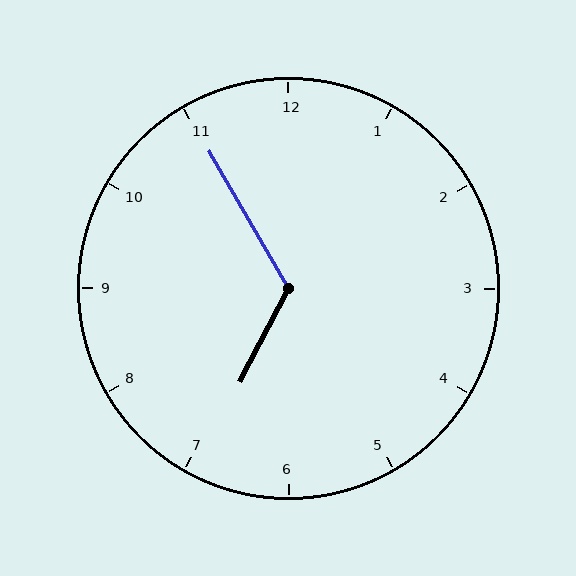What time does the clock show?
6:55.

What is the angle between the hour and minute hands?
Approximately 122 degrees.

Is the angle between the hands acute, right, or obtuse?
It is obtuse.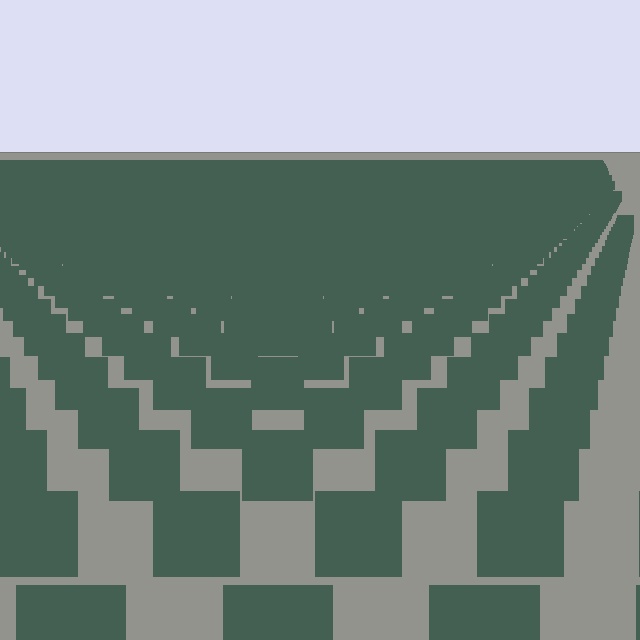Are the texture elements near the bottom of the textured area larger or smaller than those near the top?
Larger. Near the bottom, elements are closer to the viewer and appear at a bigger on-screen size.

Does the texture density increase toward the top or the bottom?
Density increases toward the top.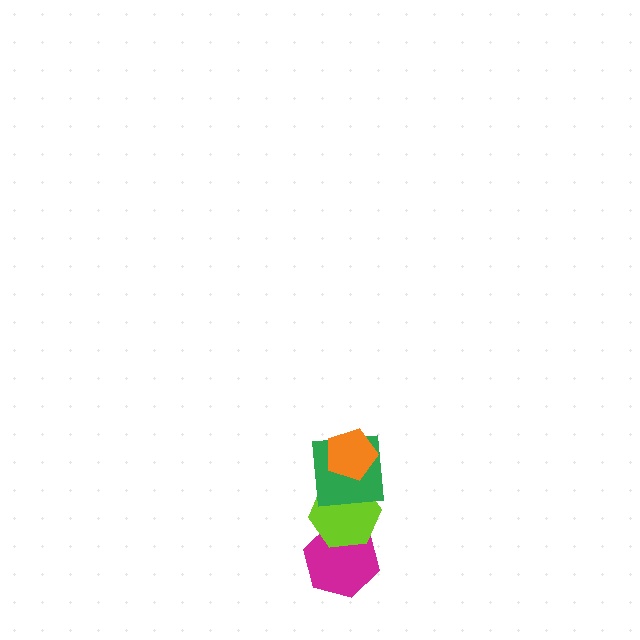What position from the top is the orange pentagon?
The orange pentagon is 1st from the top.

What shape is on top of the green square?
The orange pentagon is on top of the green square.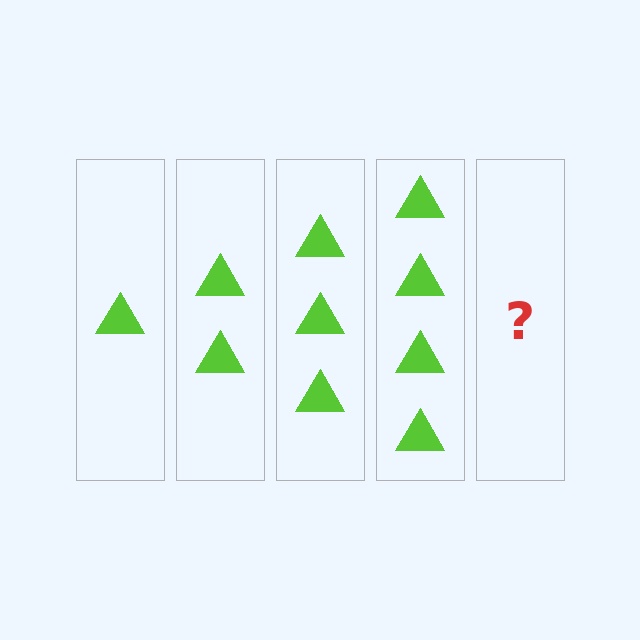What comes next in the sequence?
The next element should be 5 triangles.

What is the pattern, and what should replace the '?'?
The pattern is that each step adds one more triangle. The '?' should be 5 triangles.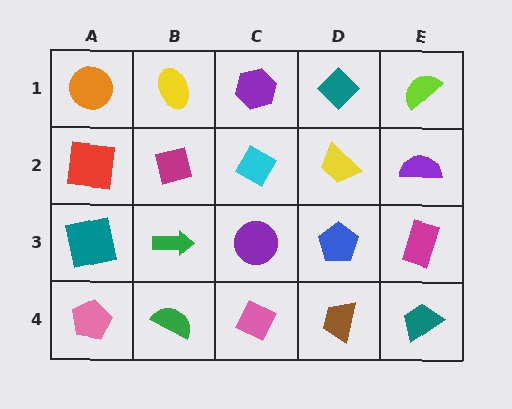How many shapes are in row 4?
5 shapes.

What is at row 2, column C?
A cyan diamond.